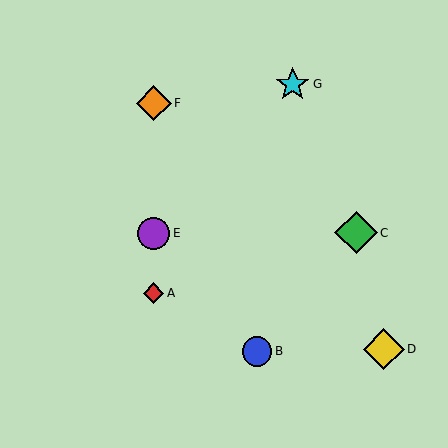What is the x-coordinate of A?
Object A is at x≈154.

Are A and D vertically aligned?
No, A is at x≈154 and D is at x≈384.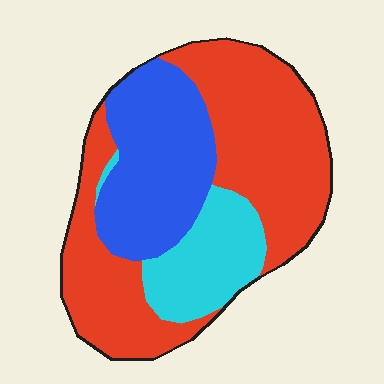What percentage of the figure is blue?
Blue covers around 30% of the figure.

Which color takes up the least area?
Cyan, at roughly 15%.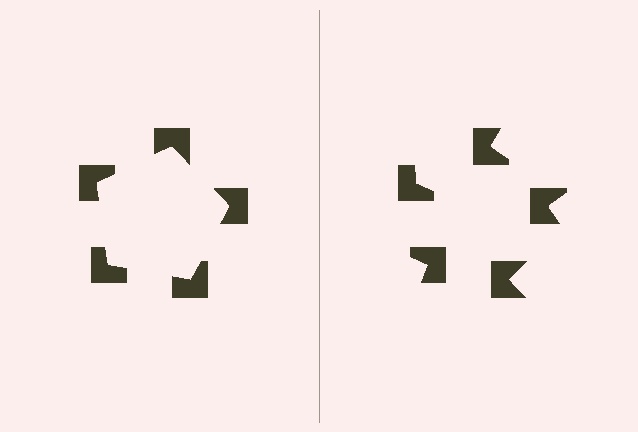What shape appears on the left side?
An illusory pentagon.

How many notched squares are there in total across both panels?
10 — 5 on each side.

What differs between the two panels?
The notched squares are positioned identically on both sides; only the wedge orientations differ. On the left they align to a pentagon; on the right they are misaligned.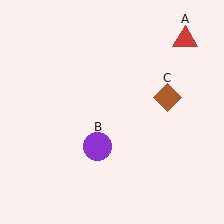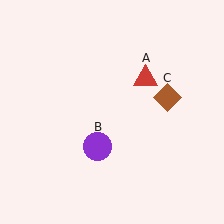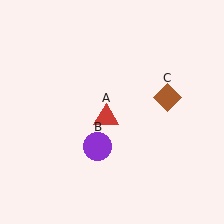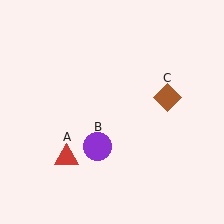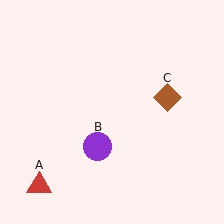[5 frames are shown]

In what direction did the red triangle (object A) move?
The red triangle (object A) moved down and to the left.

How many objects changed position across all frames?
1 object changed position: red triangle (object A).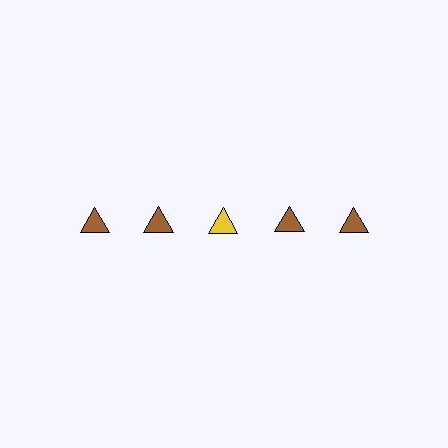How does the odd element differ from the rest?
It has a different color: yellow instead of brown.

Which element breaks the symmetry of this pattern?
The yellow triangle in the top row, center column breaks the symmetry. All other shapes are brown triangles.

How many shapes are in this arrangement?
There are 5 shapes arranged in a grid pattern.